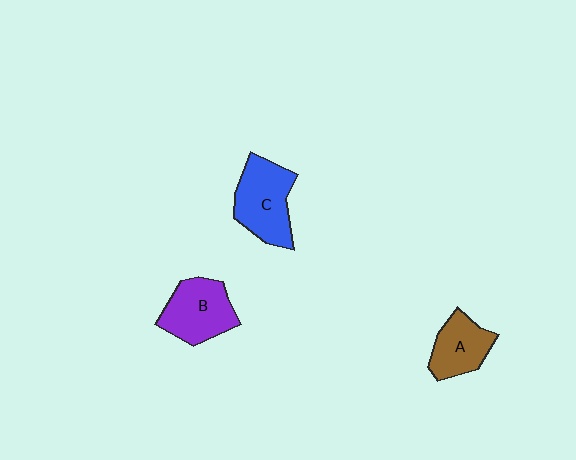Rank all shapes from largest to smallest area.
From largest to smallest: C (blue), B (purple), A (brown).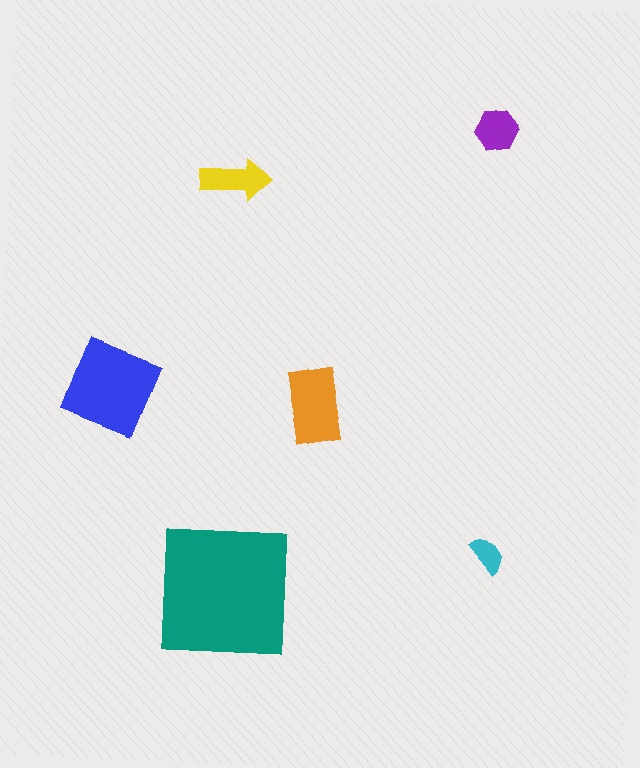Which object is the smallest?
The cyan semicircle.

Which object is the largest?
The teal square.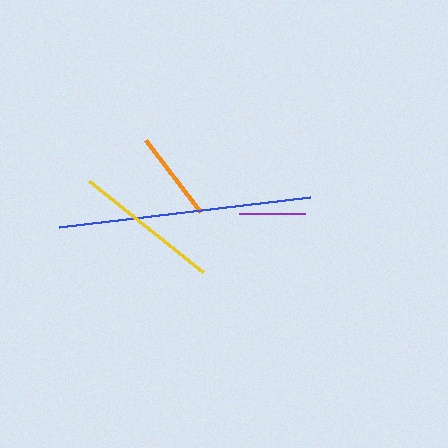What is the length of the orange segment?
The orange segment is approximately 90 pixels long.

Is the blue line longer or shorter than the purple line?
The blue line is longer than the purple line.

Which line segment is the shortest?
The purple line is the shortest at approximately 66 pixels.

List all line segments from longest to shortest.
From longest to shortest: blue, yellow, orange, purple.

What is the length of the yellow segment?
The yellow segment is approximately 146 pixels long.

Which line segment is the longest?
The blue line is the longest at approximately 254 pixels.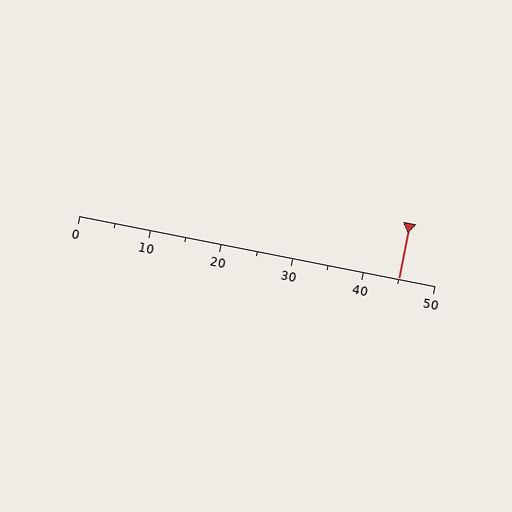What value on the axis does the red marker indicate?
The marker indicates approximately 45.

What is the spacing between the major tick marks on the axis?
The major ticks are spaced 10 apart.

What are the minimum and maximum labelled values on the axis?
The axis runs from 0 to 50.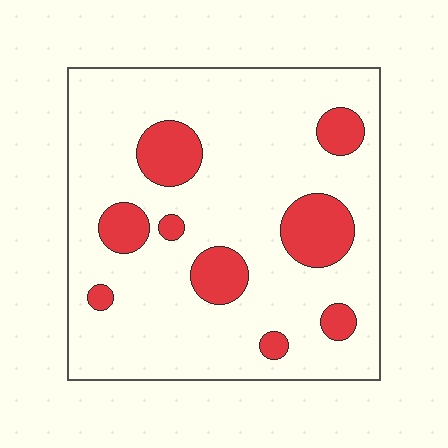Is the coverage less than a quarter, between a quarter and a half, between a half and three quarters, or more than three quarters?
Less than a quarter.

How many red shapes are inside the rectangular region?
9.